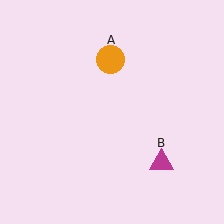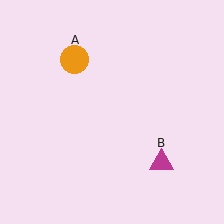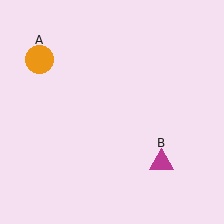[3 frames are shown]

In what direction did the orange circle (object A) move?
The orange circle (object A) moved left.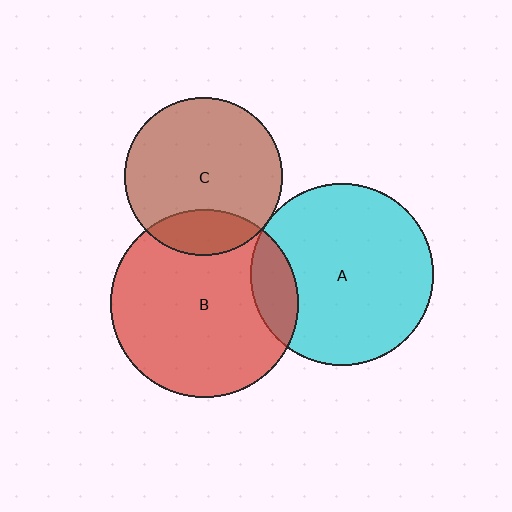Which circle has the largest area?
Circle B (red).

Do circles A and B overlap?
Yes.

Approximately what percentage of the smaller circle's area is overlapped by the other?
Approximately 15%.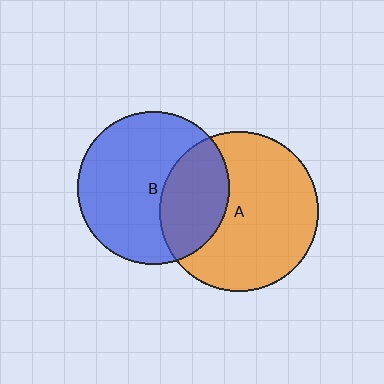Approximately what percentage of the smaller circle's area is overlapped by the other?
Approximately 35%.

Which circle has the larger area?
Circle A (orange).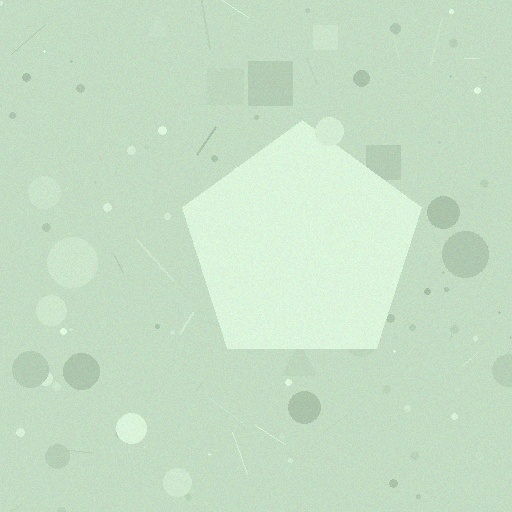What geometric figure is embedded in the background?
A pentagon is embedded in the background.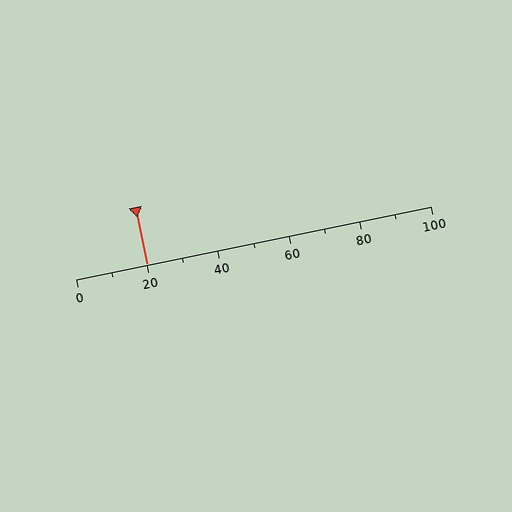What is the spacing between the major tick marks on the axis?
The major ticks are spaced 20 apart.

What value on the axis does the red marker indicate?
The marker indicates approximately 20.